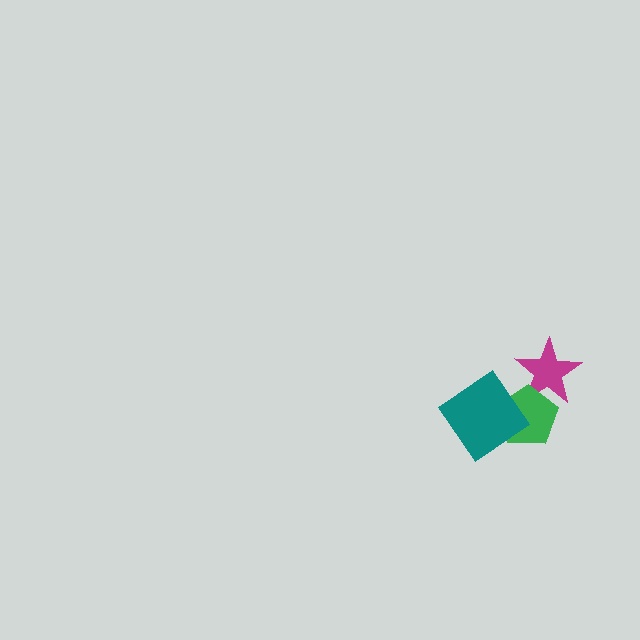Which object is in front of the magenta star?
The green pentagon is in front of the magenta star.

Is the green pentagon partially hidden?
Yes, it is partially covered by another shape.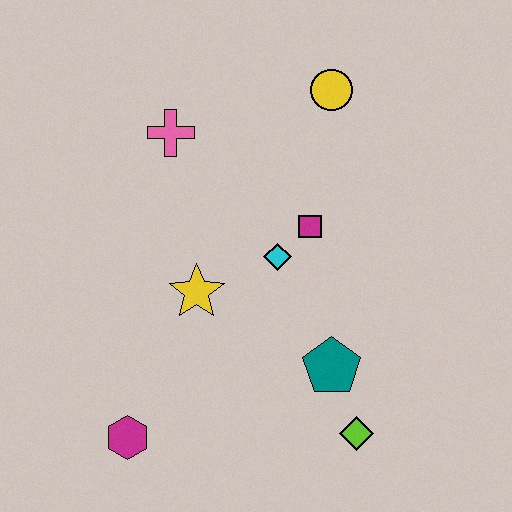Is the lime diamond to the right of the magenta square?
Yes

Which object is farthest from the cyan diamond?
The magenta hexagon is farthest from the cyan diamond.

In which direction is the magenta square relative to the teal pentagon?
The magenta square is above the teal pentagon.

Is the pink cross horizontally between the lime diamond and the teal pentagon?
No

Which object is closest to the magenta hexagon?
The yellow star is closest to the magenta hexagon.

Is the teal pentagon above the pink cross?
No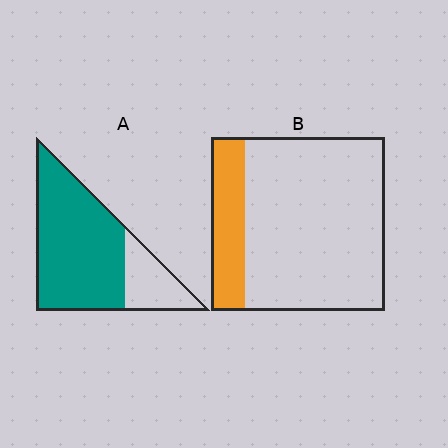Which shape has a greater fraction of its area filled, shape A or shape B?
Shape A.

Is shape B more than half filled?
No.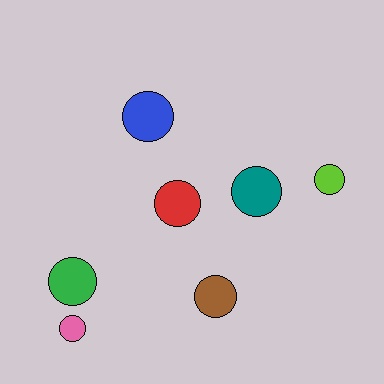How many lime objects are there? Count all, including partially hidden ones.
There is 1 lime object.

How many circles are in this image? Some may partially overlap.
There are 7 circles.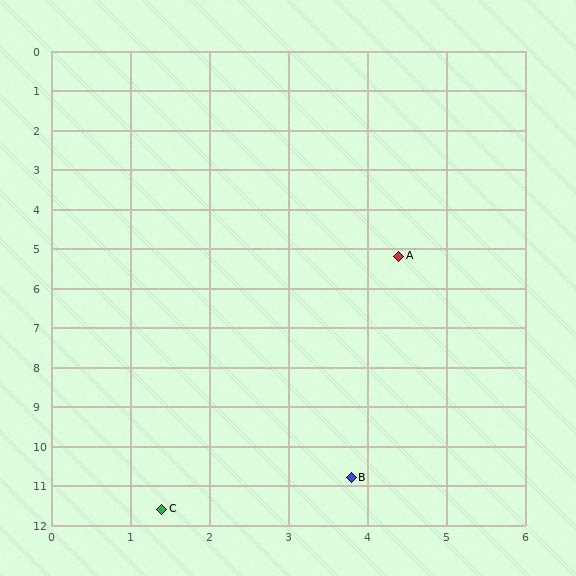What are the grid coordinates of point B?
Point B is at approximately (3.8, 10.8).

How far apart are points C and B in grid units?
Points C and B are about 2.5 grid units apart.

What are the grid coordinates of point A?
Point A is at approximately (4.4, 5.2).